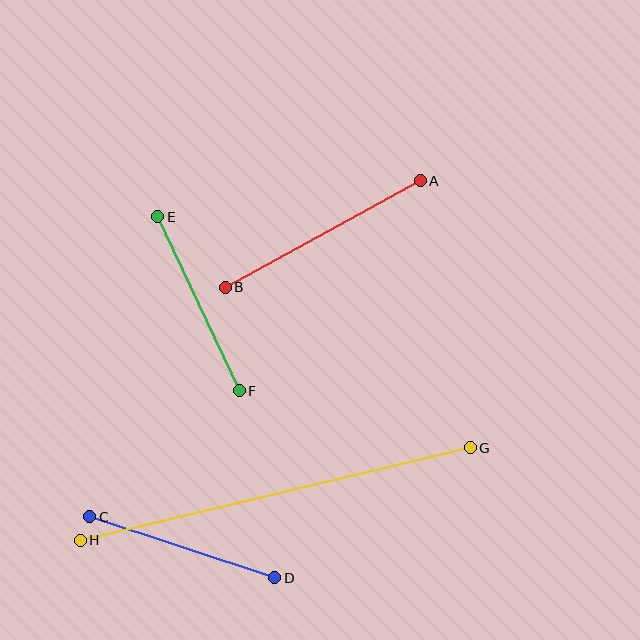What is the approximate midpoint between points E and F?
The midpoint is at approximately (199, 304) pixels.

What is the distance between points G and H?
The distance is approximately 401 pixels.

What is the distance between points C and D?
The distance is approximately 195 pixels.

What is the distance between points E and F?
The distance is approximately 192 pixels.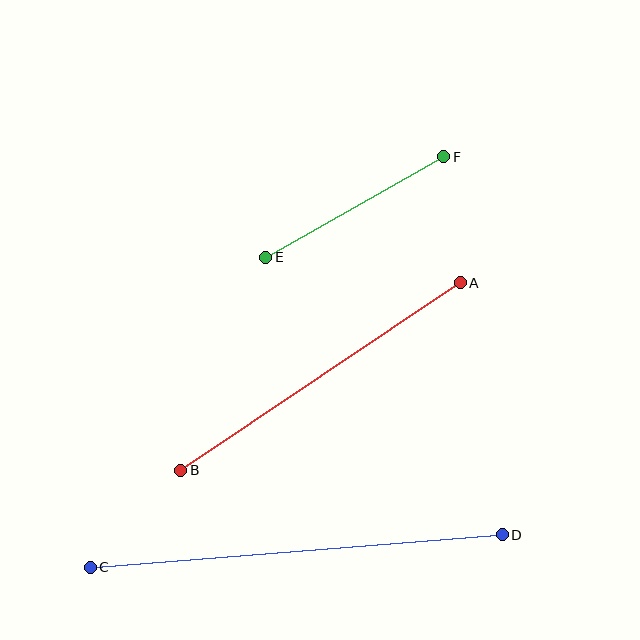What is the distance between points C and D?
The distance is approximately 413 pixels.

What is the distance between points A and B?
The distance is approximately 337 pixels.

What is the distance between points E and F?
The distance is approximately 205 pixels.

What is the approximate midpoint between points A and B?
The midpoint is at approximately (321, 377) pixels.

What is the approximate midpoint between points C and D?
The midpoint is at approximately (296, 551) pixels.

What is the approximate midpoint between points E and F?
The midpoint is at approximately (355, 207) pixels.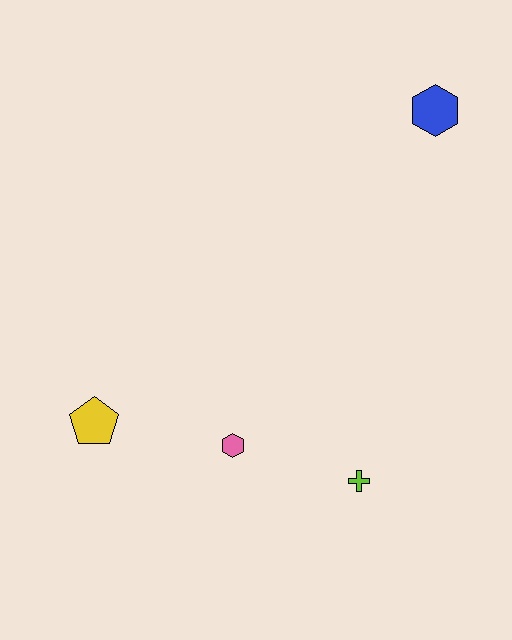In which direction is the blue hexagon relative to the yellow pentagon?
The blue hexagon is to the right of the yellow pentagon.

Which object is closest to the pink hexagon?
The lime cross is closest to the pink hexagon.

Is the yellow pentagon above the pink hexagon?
Yes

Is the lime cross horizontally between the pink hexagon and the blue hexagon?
Yes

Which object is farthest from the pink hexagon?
The blue hexagon is farthest from the pink hexagon.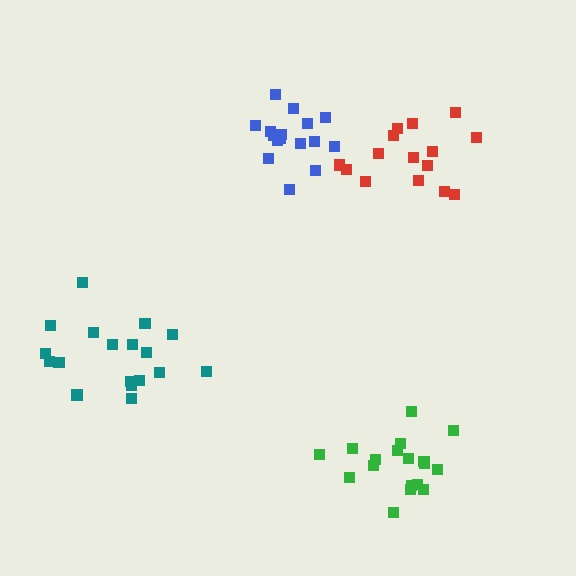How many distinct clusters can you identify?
There are 4 distinct clusters.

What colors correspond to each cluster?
The clusters are colored: green, blue, red, teal.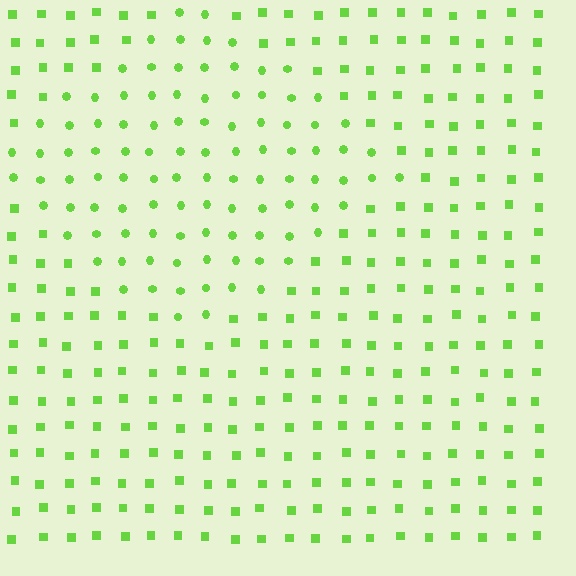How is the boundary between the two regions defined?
The boundary is defined by a change in element shape: circles inside vs. squares outside. All elements share the same color and spacing.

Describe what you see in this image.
The image is filled with small lime elements arranged in a uniform grid. A diamond-shaped region contains circles, while the surrounding area contains squares. The boundary is defined purely by the change in element shape.